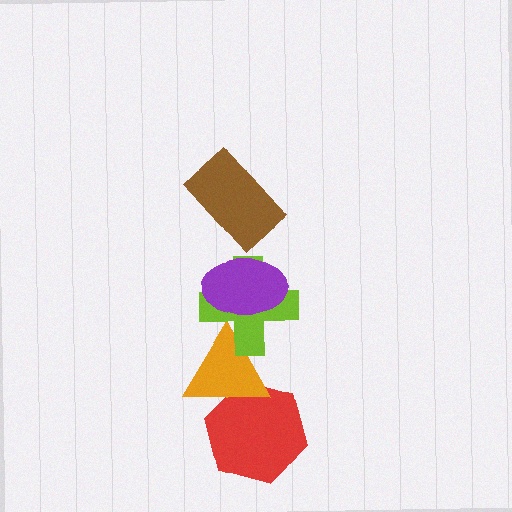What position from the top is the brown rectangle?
The brown rectangle is 1st from the top.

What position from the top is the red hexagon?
The red hexagon is 5th from the top.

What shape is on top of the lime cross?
The purple ellipse is on top of the lime cross.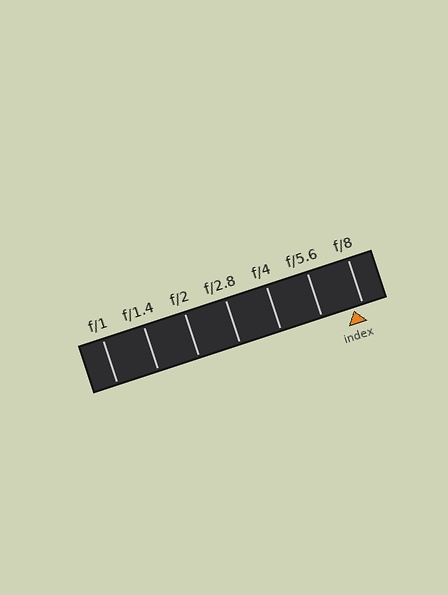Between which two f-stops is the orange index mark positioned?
The index mark is between f/5.6 and f/8.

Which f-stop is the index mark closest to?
The index mark is closest to f/8.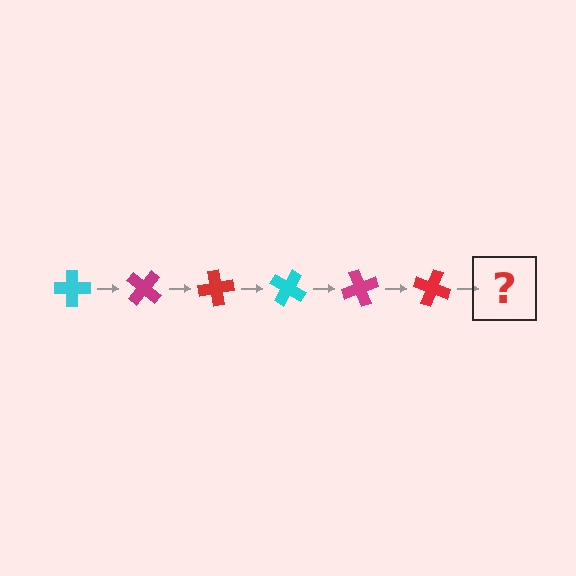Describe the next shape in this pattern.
It should be a cyan cross, rotated 240 degrees from the start.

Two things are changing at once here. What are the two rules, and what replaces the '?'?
The two rules are that it rotates 40 degrees each step and the color cycles through cyan, magenta, and red. The '?' should be a cyan cross, rotated 240 degrees from the start.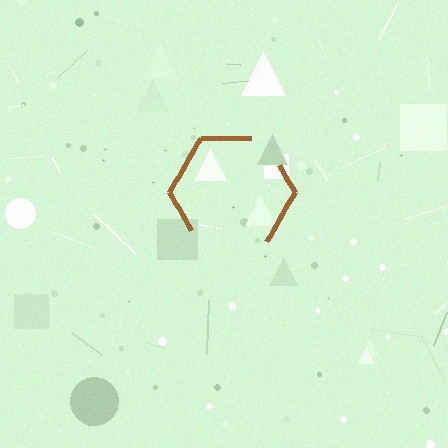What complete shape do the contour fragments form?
The contour fragments form a hexagon.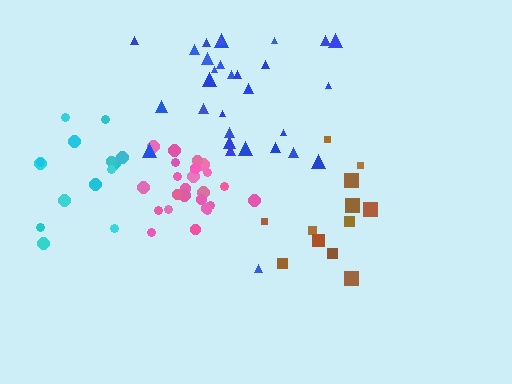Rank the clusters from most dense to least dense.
pink, brown, blue, cyan.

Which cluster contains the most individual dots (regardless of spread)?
Blue (30).